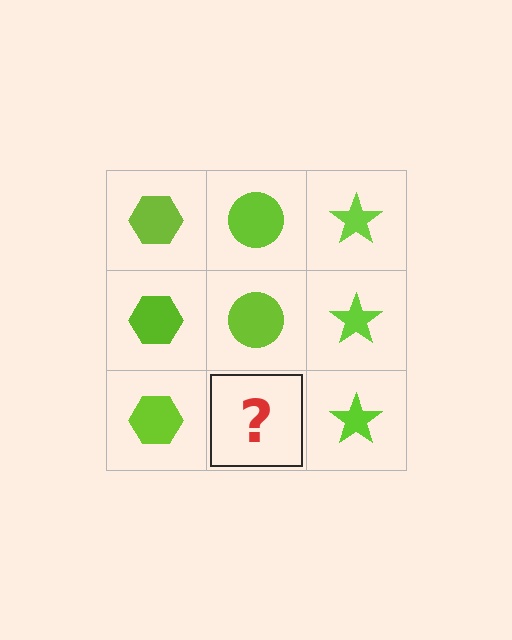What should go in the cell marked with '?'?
The missing cell should contain a lime circle.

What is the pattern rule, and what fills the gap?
The rule is that each column has a consistent shape. The gap should be filled with a lime circle.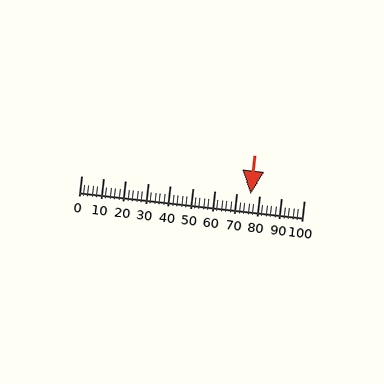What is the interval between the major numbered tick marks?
The major tick marks are spaced 10 units apart.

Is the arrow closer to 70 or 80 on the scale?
The arrow is closer to 80.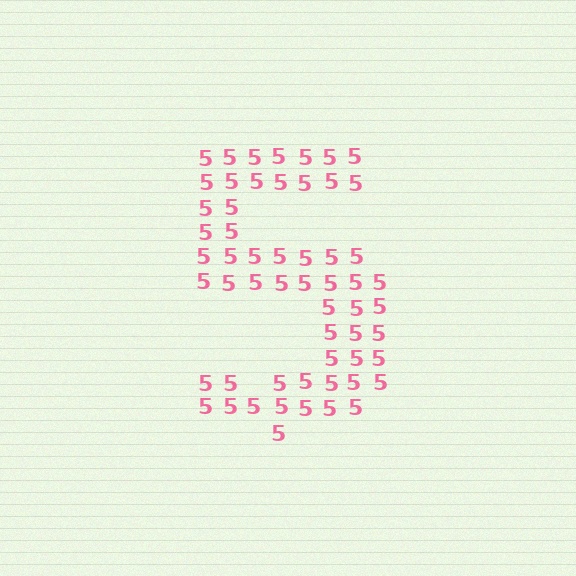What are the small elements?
The small elements are digit 5's.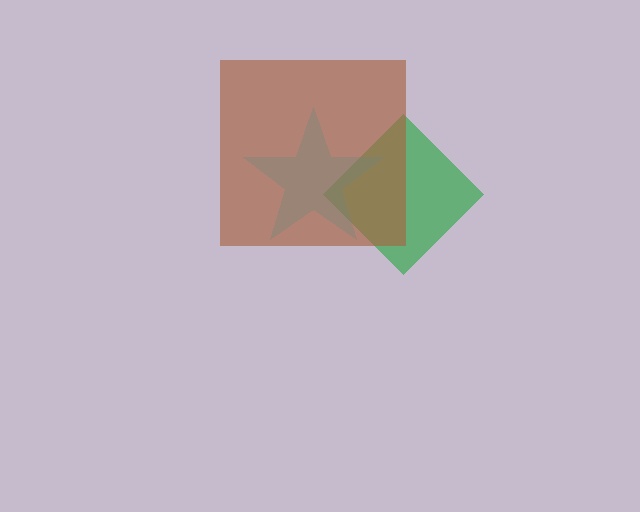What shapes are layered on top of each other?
The layered shapes are: a green diamond, a cyan star, a brown square.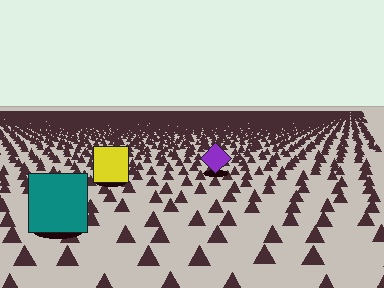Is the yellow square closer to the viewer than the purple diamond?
Yes. The yellow square is closer — you can tell from the texture gradient: the ground texture is coarser near it.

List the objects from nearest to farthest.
From nearest to farthest: the teal square, the yellow square, the purple diamond.